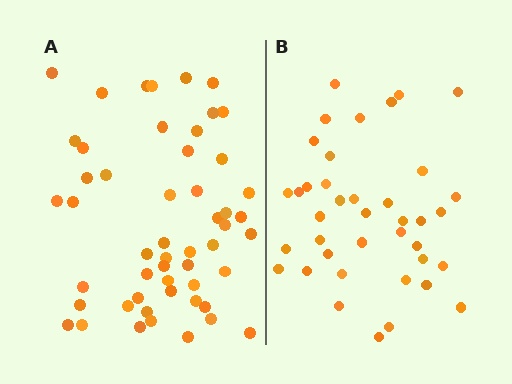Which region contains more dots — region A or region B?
Region A (the left region) has more dots.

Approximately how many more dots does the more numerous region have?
Region A has approximately 15 more dots than region B.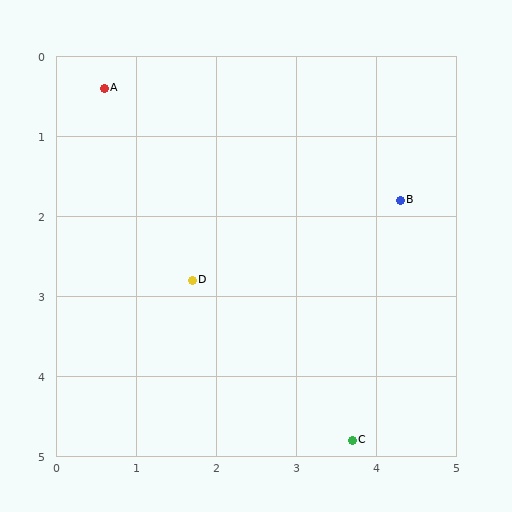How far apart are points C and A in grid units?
Points C and A are about 5.4 grid units apart.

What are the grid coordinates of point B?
Point B is at approximately (4.3, 1.8).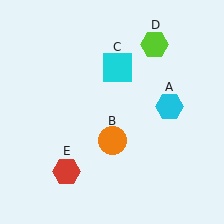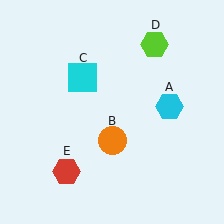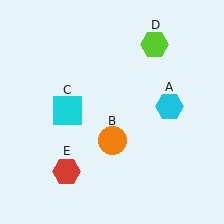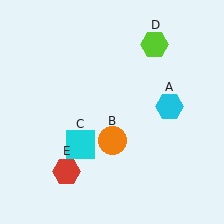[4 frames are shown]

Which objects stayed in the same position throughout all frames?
Cyan hexagon (object A) and orange circle (object B) and lime hexagon (object D) and red hexagon (object E) remained stationary.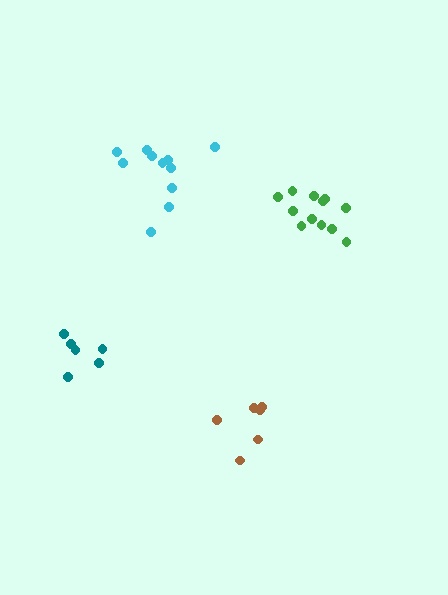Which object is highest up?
The cyan cluster is topmost.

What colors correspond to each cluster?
The clusters are colored: cyan, brown, green, teal.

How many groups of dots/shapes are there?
There are 4 groups.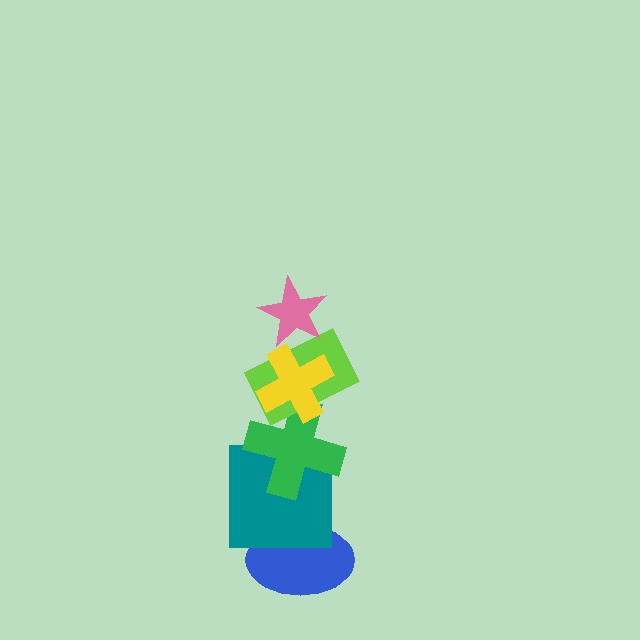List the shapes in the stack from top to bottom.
From top to bottom: the pink star, the yellow cross, the lime rectangle, the green cross, the teal square, the blue ellipse.